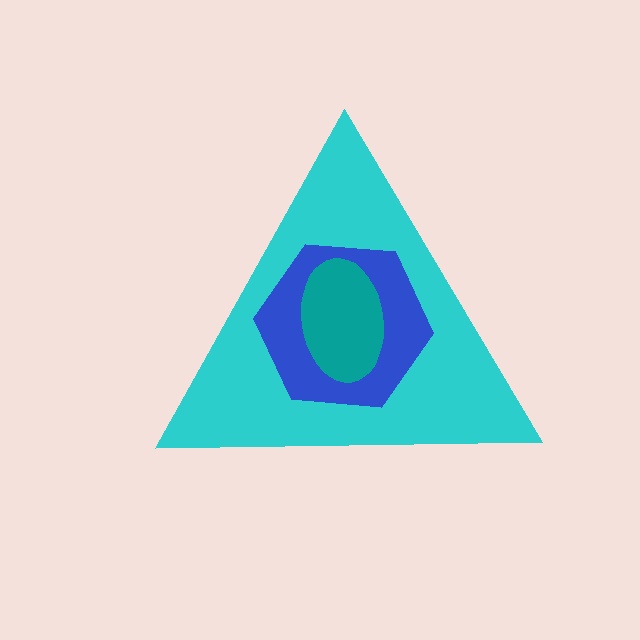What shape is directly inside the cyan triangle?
The blue hexagon.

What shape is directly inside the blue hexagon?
The teal ellipse.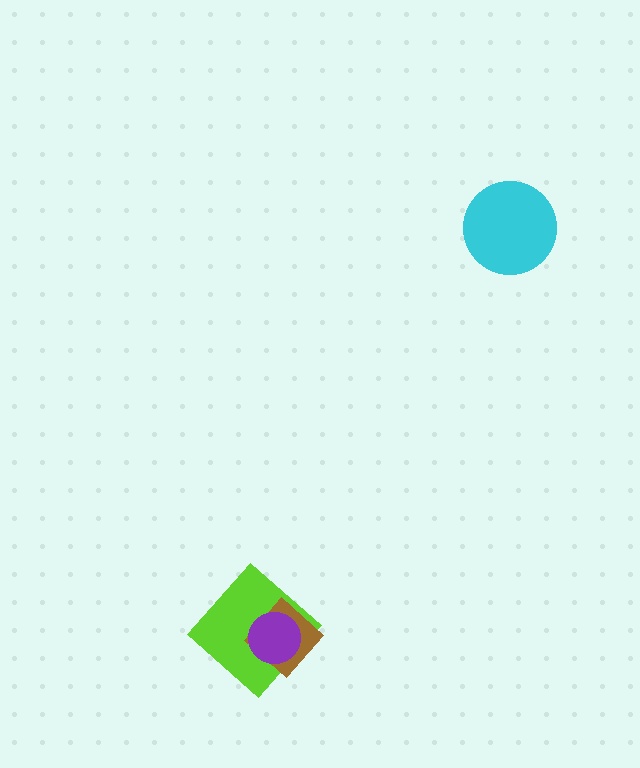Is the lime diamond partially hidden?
Yes, it is partially covered by another shape.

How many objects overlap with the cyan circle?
0 objects overlap with the cyan circle.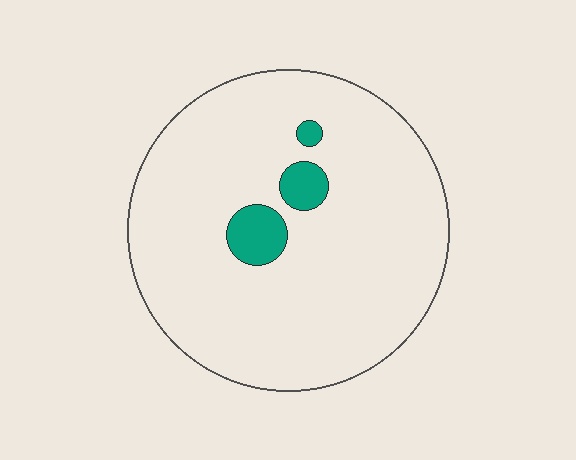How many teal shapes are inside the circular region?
3.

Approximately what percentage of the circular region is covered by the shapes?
Approximately 5%.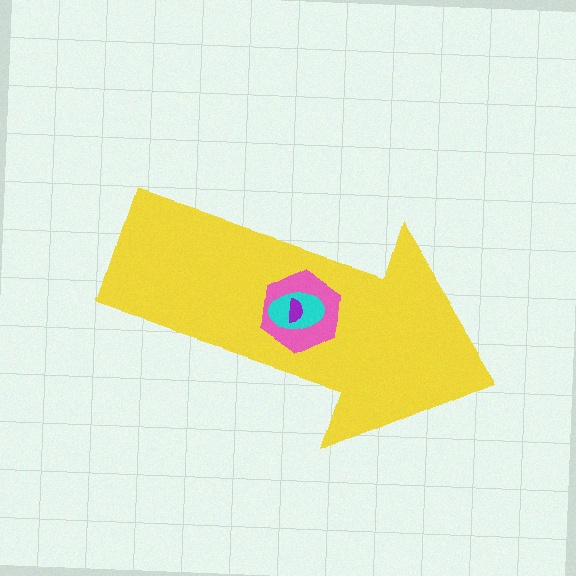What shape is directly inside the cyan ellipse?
The purple semicircle.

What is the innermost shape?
The purple semicircle.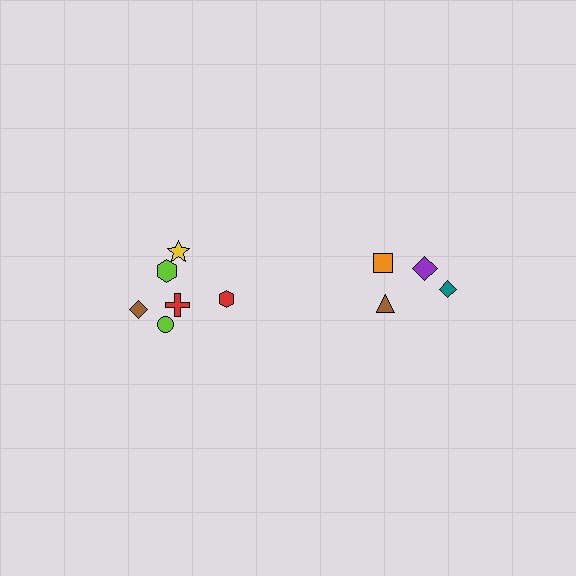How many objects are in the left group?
There are 6 objects.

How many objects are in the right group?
There are 4 objects.